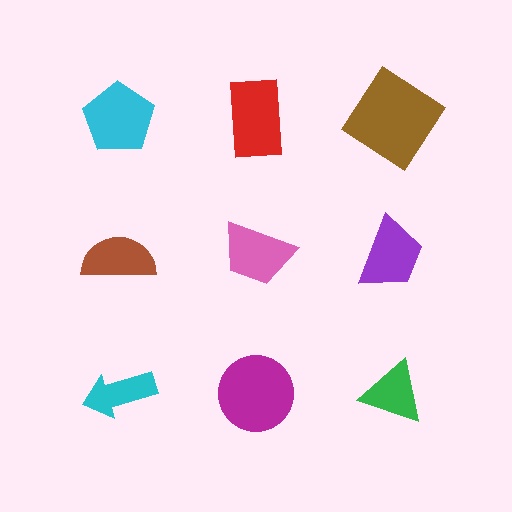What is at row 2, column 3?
A purple trapezoid.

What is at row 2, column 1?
A brown semicircle.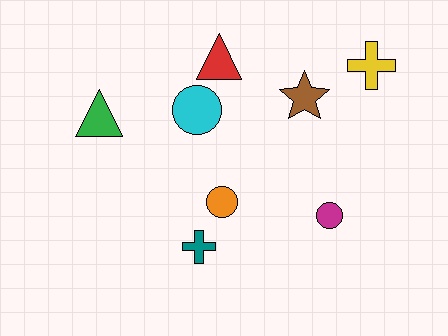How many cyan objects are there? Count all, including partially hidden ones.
There is 1 cyan object.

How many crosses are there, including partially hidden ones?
There are 2 crosses.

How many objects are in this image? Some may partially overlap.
There are 8 objects.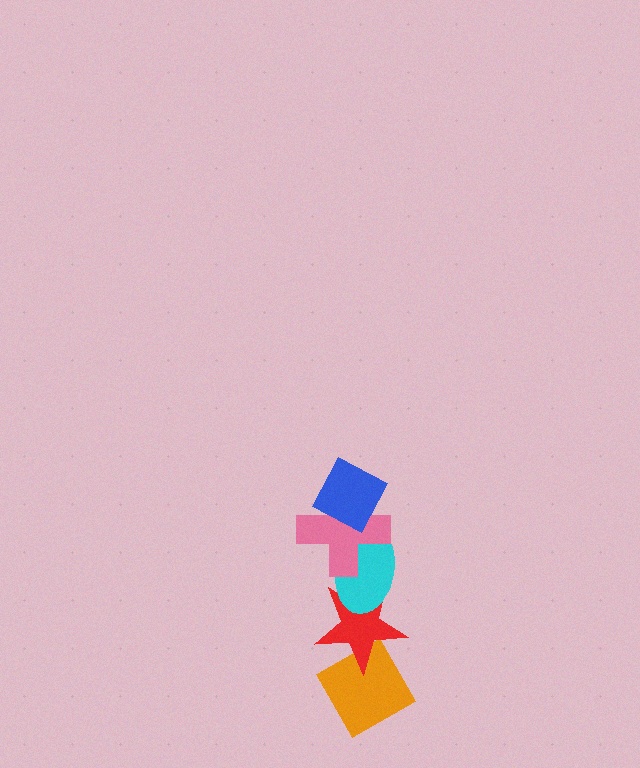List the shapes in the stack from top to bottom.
From top to bottom: the blue diamond, the pink cross, the cyan ellipse, the red star, the orange diamond.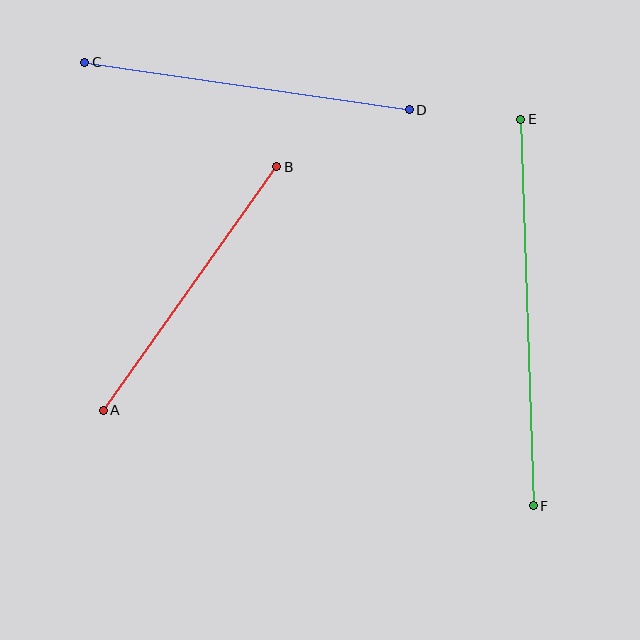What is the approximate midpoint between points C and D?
The midpoint is at approximately (247, 86) pixels.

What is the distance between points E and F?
The distance is approximately 387 pixels.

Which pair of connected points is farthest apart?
Points E and F are farthest apart.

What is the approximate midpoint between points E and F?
The midpoint is at approximately (527, 312) pixels.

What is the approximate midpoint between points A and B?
The midpoint is at approximately (190, 289) pixels.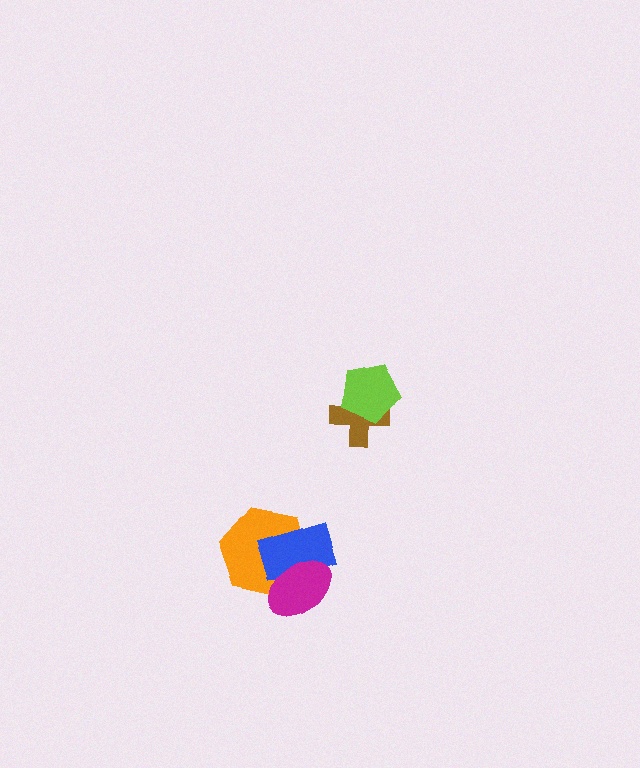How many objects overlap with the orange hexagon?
2 objects overlap with the orange hexagon.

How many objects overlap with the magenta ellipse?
2 objects overlap with the magenta ellipse.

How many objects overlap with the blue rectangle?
2 objects overlap with the blue rectangle.